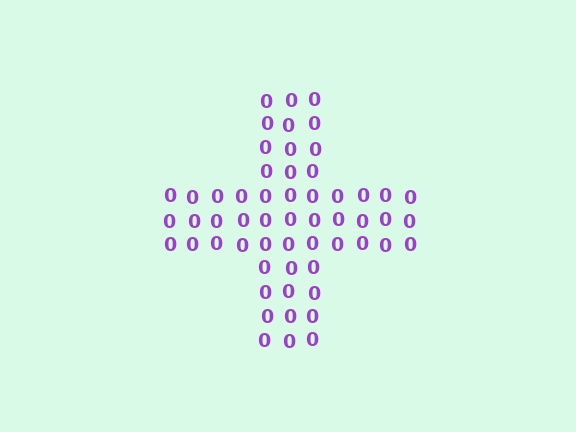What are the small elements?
The small elements are digit 0's.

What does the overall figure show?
The overall figure shows a cross.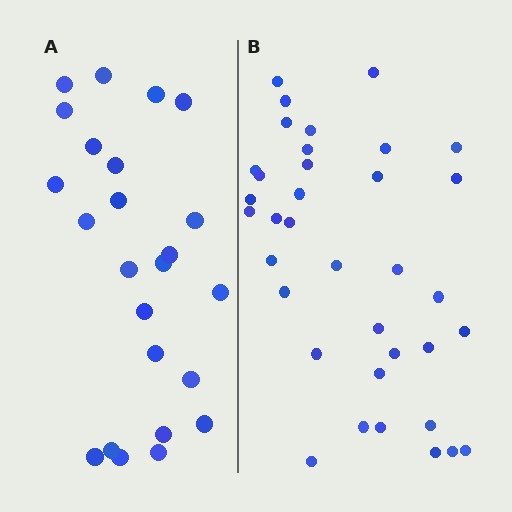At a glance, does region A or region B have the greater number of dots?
Region B (the right region) has more dots.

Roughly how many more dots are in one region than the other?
Region B has roughly 12 or so more dots than region A.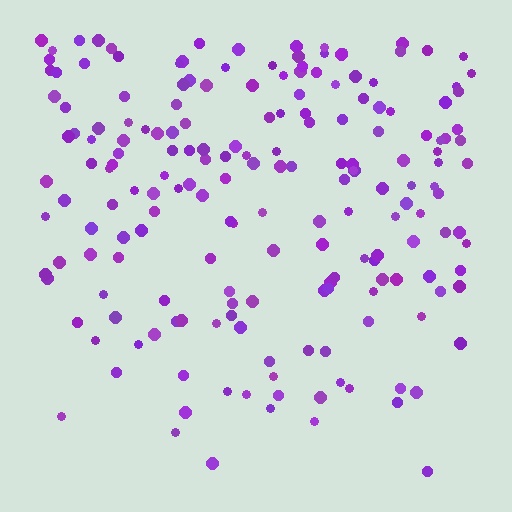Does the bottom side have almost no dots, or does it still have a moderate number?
Still a moderate number, just noticeably fewer than the top.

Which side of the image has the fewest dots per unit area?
The bottom.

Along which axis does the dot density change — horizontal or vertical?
Vertical.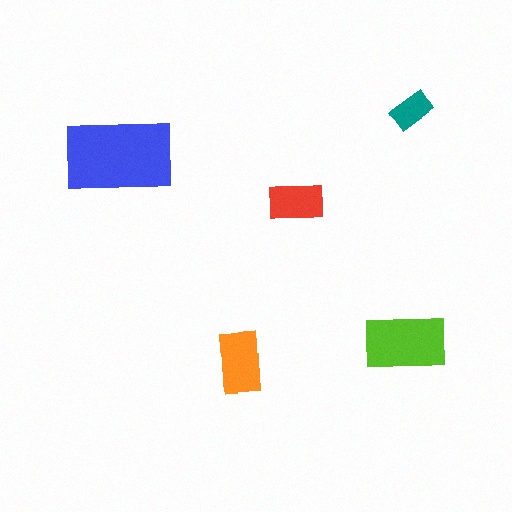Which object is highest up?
The teal rectangle is topmost.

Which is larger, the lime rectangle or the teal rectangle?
The lime one.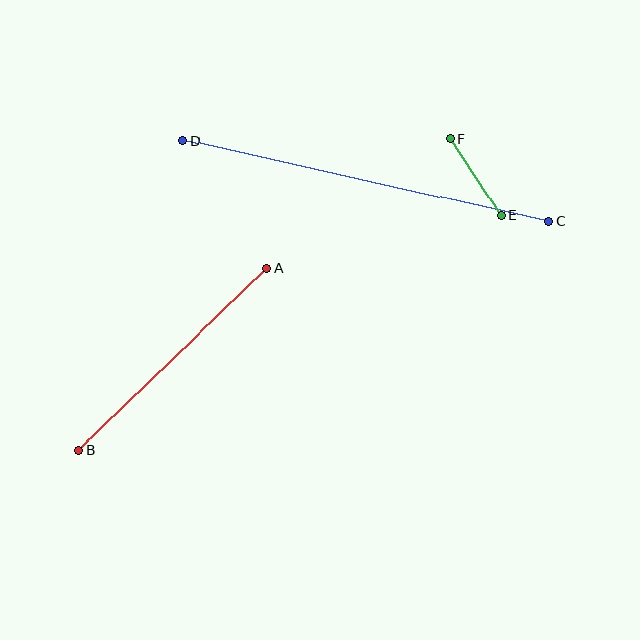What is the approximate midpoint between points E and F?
The midpoint is at approximately (476, 177) pixels.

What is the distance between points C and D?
The distance is approximately 374 pixels.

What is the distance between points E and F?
The distance is approximately 92 pixels.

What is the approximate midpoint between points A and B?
The midpoint is at approximately (172, 359) pixels.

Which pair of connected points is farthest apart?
Points C and D are farthest apart.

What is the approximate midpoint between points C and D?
The midpoint is at approximately (366, 181) pixels.